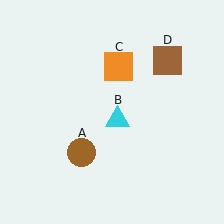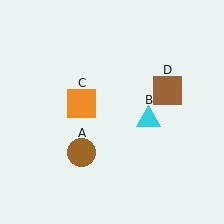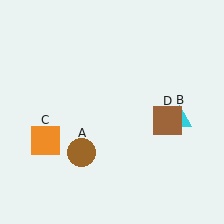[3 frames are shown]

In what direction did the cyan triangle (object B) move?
The cyan triangle (object B) moved right.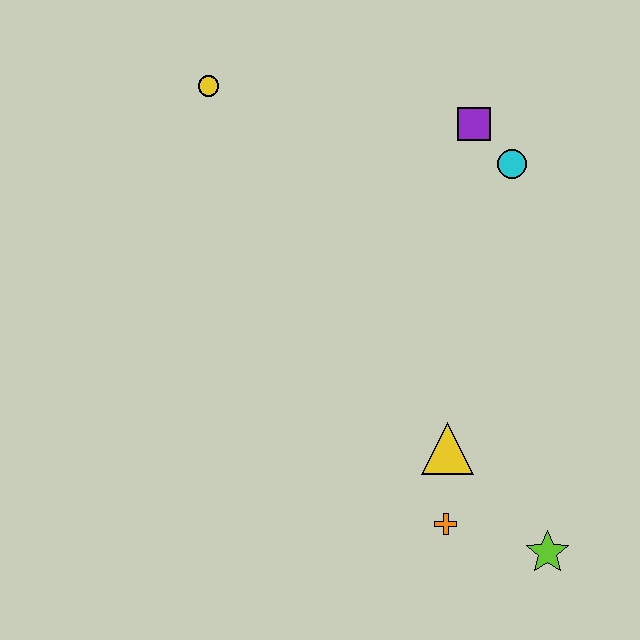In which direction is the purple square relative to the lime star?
The purple square is above the lime star.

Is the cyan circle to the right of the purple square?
Yes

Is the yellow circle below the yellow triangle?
No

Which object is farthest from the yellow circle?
The lime star is farthest from the yellow circle.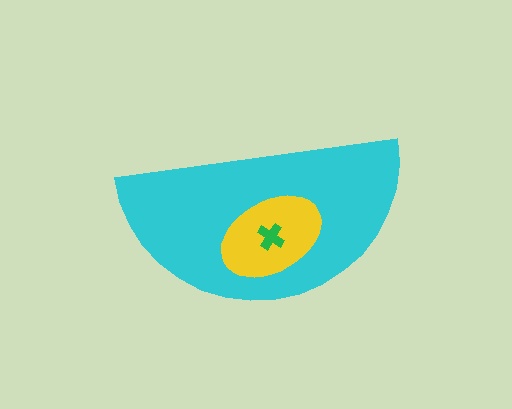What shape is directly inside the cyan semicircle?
The yellow ellipse.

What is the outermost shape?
The cyan semicircle.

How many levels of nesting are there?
3.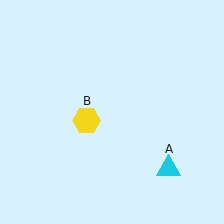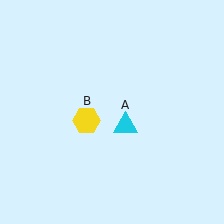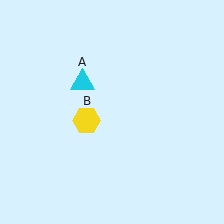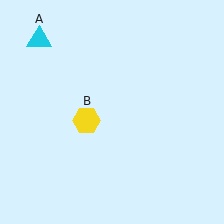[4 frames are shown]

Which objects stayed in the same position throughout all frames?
Yellow hexagon (object B) remained stationary.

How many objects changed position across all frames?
1 object changed position: cyan triangle (object A).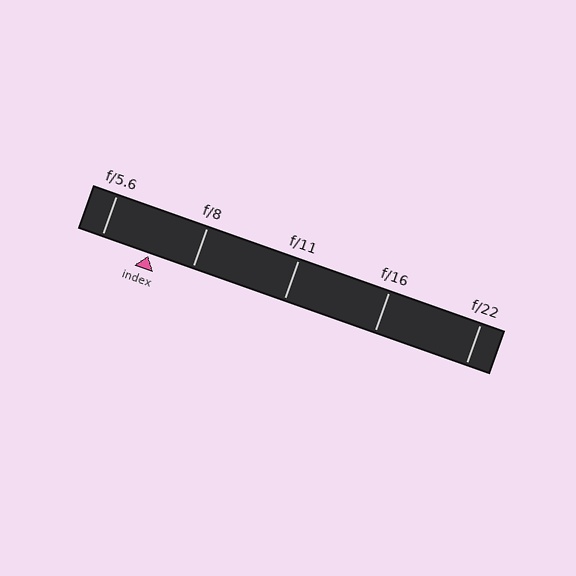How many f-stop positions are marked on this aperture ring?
There are 5 f-stop positions marked.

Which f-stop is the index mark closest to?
The index mark is closest to f/8.